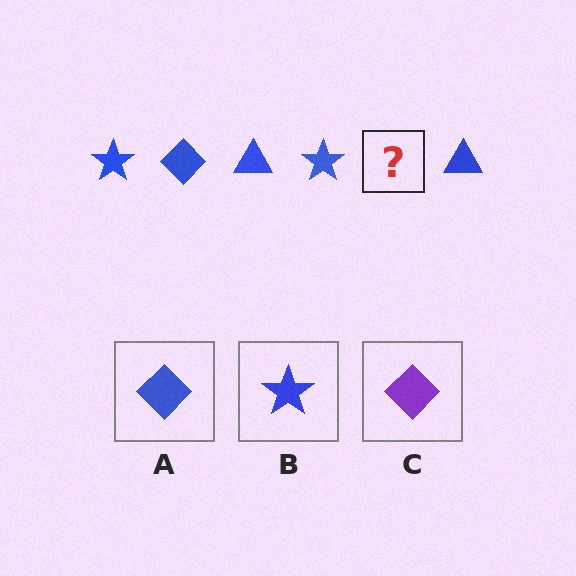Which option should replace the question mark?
Option A.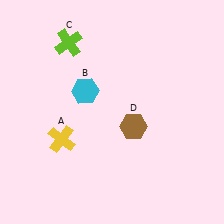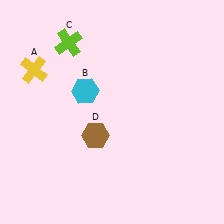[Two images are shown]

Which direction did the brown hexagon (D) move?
The brown hexagon (D) moved left.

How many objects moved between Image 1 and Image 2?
2 objects moved between the two images.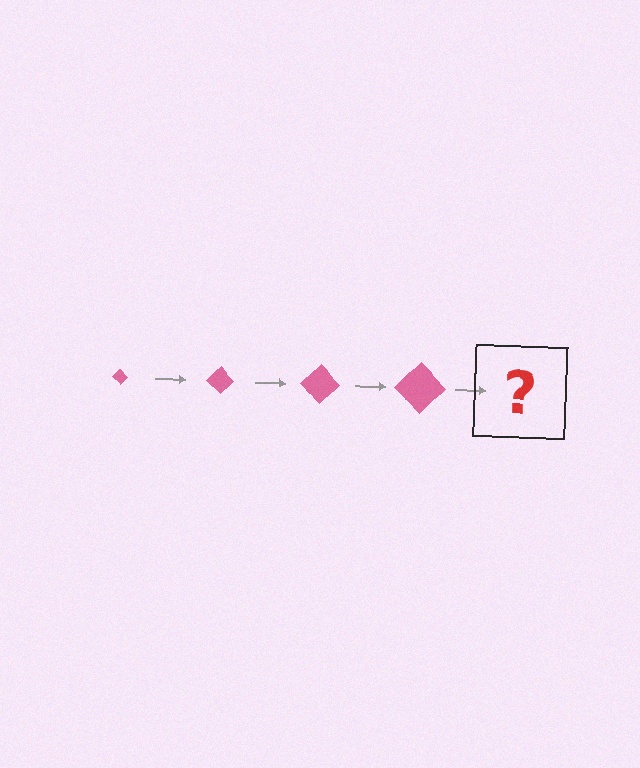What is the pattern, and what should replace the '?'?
The pattern is that the diamond gets progressively larger each step. The '?' should be a pink diamond, larger than the previous one.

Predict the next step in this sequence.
The next step is a pink diamond, larger than the previous one.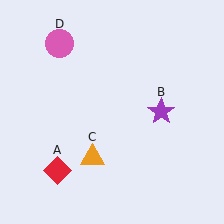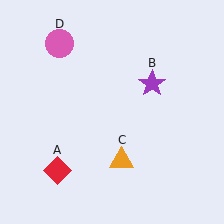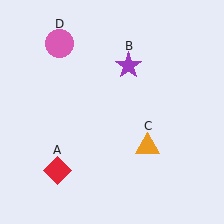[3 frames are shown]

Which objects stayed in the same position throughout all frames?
Red diamond (object A) and pink circle (object D) remained stationary.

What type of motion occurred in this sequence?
The purple star (object B), orange triangle (object C) rotated counterclockwise around the center of the scene.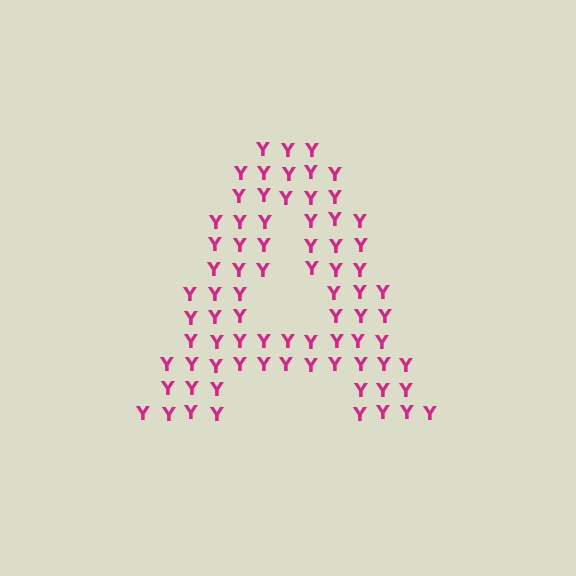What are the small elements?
The small elements are letter Y's.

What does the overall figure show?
The overall figure shows the letter A.